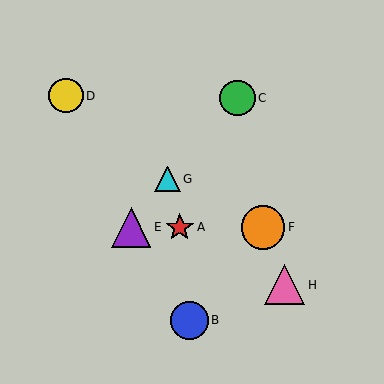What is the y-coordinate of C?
Object C is at y≈98.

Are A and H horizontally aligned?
No, A is at y≈227 and H is at y≈285.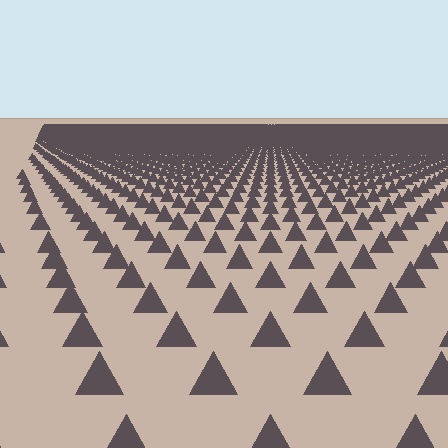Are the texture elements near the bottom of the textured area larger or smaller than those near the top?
Larger. Near the bottom, elements are closer to the viewer and appear at a bigger on-screen size.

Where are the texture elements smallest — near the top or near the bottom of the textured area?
Near the top.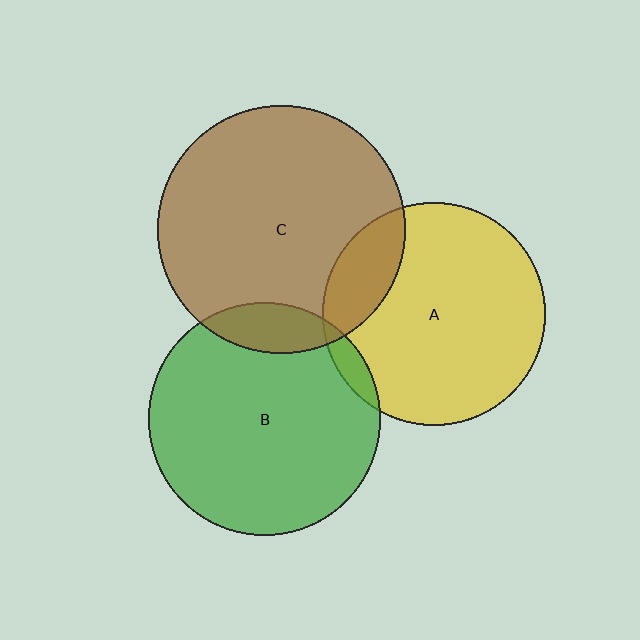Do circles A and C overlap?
Yes.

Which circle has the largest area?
Circle C (brown).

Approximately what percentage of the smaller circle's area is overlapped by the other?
Approximately 15%.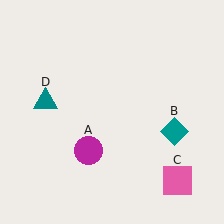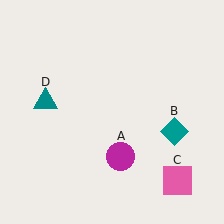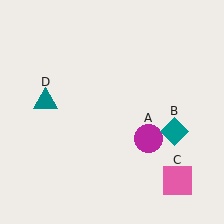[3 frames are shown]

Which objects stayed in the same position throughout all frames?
Teal diamond (object B) and pink square (object C) and teal triangle (object D) remained stationary.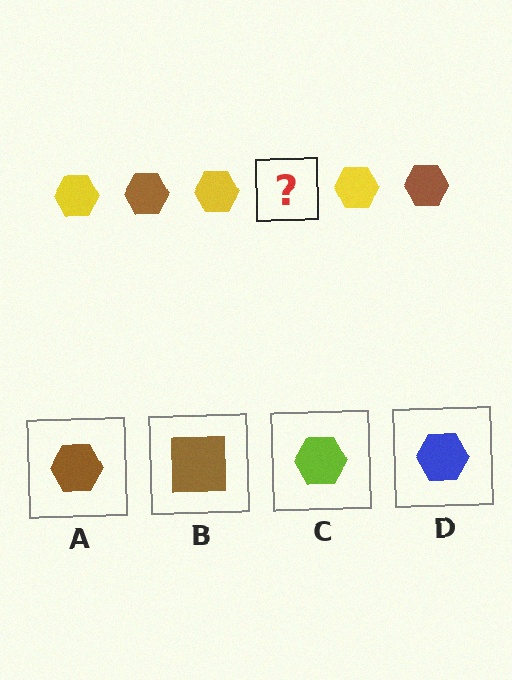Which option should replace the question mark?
Option A.